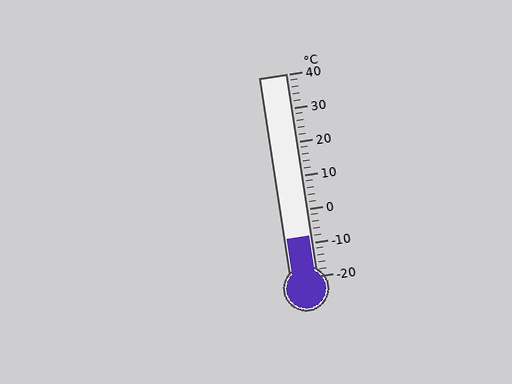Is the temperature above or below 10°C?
The temperature is below 10°C.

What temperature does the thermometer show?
The thermometer shows approximately -8°C.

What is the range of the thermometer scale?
The thermometer scale ranges from -20°C to 40°C.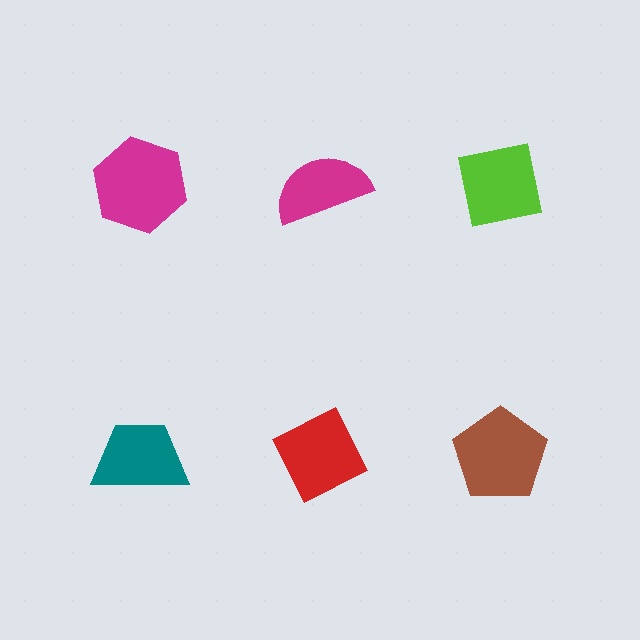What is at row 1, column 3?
A lime square.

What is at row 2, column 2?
A red diamond.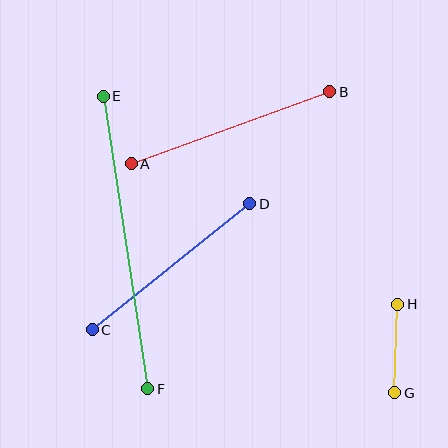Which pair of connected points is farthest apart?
Points E and F are farthest apart.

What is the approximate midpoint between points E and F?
The midpoint is at approximately (126, 243) pixels.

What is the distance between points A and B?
The distance is approximately 211 pixels.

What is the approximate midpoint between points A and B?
The midpoint is at approximately (231, 128) pixels.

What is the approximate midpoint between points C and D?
The midpoint is at approximately (171, 267) pixels.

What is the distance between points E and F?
The distance is approximately 296 pixels.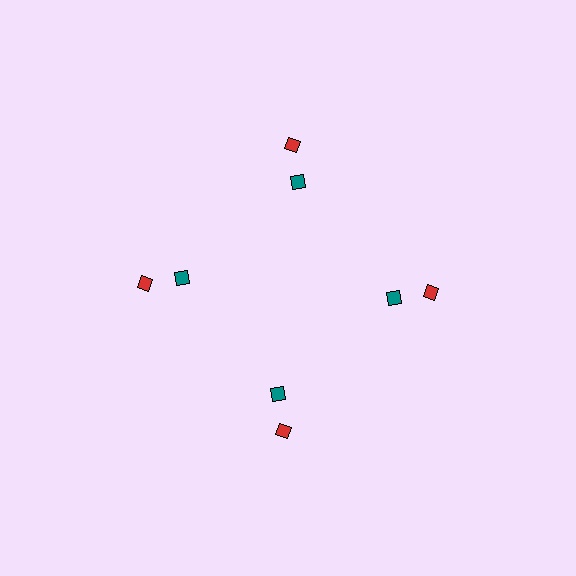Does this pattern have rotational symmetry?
Yes, this pattern has 4-fold rotational symmetry. It looks the same after rotating 90 degrees around the center.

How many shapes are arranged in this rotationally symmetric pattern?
There are 8 shapes, arranged in 4 groups of 2.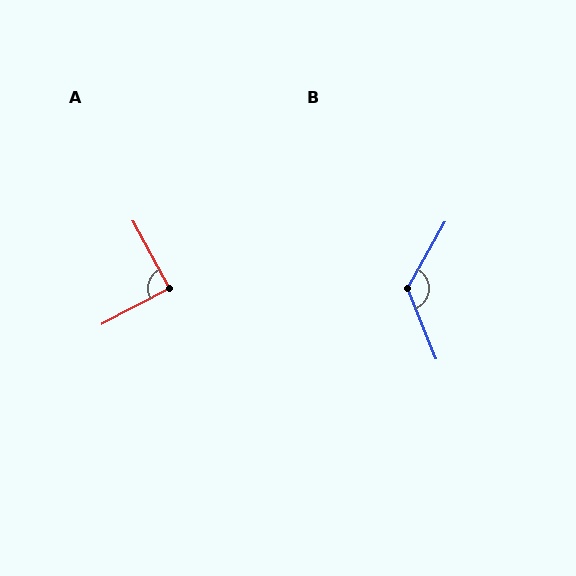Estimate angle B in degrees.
Approximately 129 degrees.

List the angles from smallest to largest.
A (90°), B (129°).